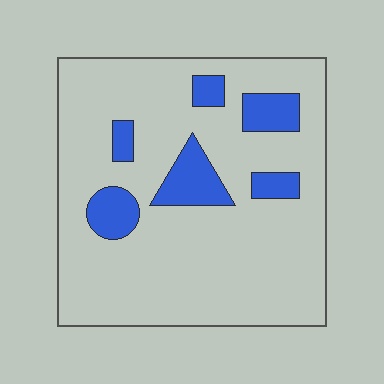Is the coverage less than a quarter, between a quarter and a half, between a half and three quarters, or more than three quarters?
Less than a quarter.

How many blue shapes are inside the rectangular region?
6.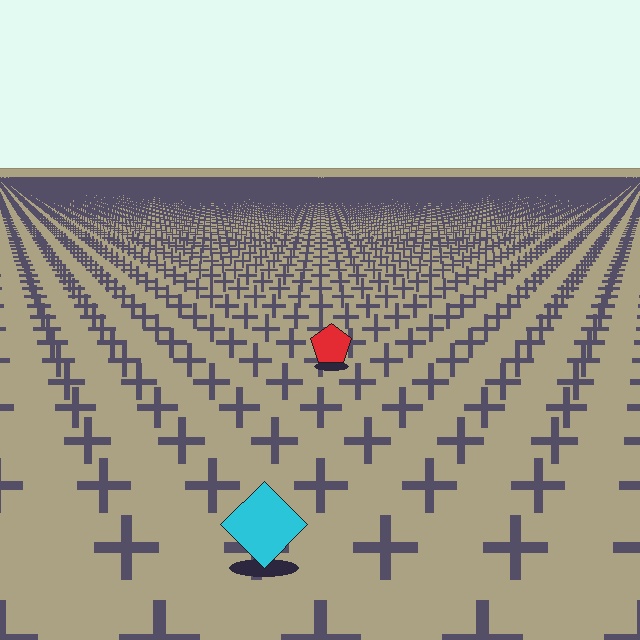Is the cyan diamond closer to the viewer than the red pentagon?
Yes. The cyan diamond is closer — you can tell from the texture gradient: the ground texture is coarser near it.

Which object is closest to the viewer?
The cyan diamond is closest. The texture marks near it are larger and more spread out.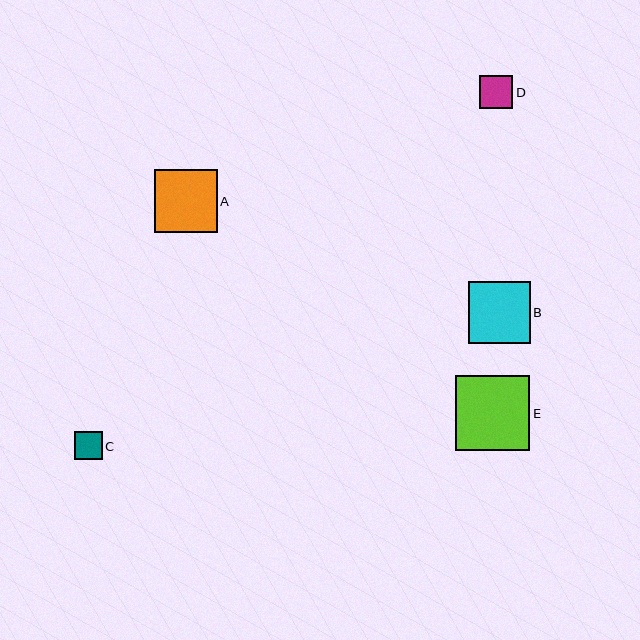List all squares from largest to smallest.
From largest to smallest: E, A, B, D, C.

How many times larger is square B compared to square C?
Square B is approximately 2.2 times the size of square C.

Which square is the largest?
Square E is the largest with a size of approximately 75 pixels.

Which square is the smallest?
Square C is the smallest with a size of approximately 28 pixels.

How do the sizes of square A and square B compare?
Square A and square B are approximately the same size.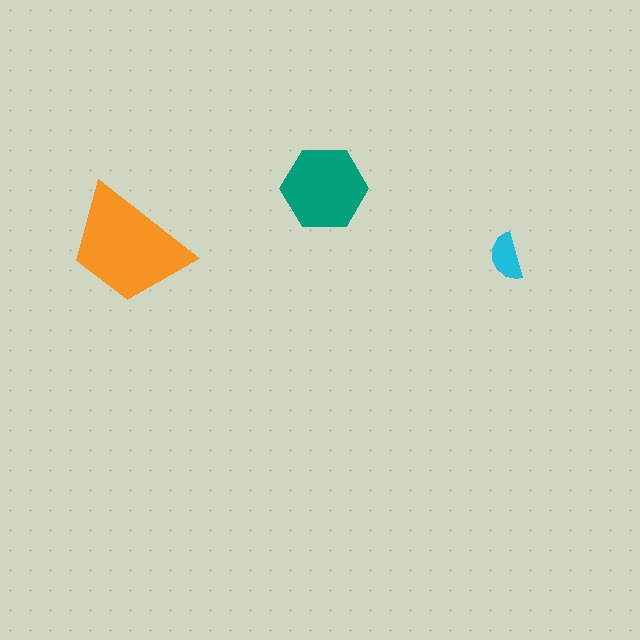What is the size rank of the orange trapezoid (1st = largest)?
1st.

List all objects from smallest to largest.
The cyan semicircle, the teal hexagon, the orange trapezoid.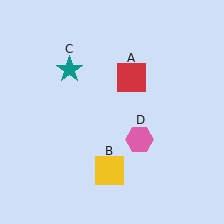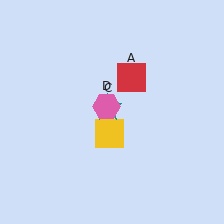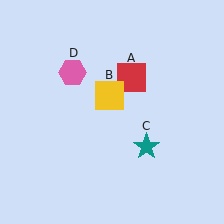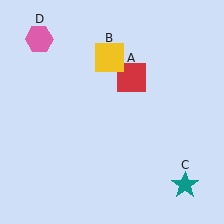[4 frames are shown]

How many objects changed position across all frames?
3 objects changed position: yellow square (object B), teal star (object C), pink hexagon (object D).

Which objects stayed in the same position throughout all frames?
Red square (object A) remained stationary.